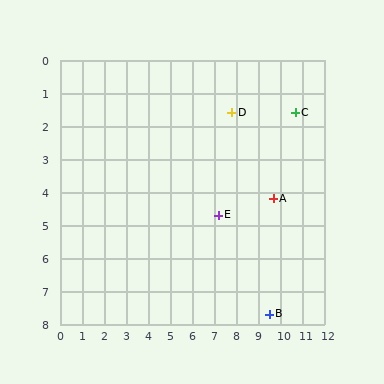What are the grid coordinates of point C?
Point C is at approximately (10.7, 1.6).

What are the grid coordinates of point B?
Point B is at approximately (9.5, 7.7).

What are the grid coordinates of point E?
Point E is at approximately (7.2, 4.7).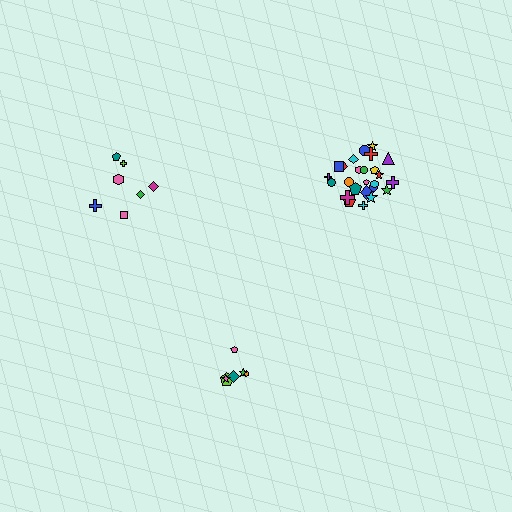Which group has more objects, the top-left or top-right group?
The top-right group.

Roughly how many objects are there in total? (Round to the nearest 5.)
Roughly 40 objects in total.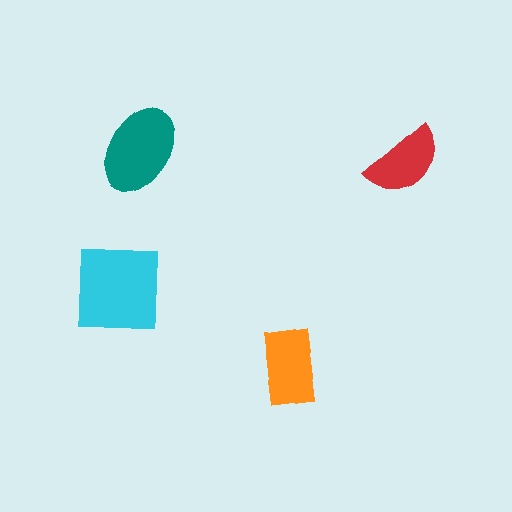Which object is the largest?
The cyan square.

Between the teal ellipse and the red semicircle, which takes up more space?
The teal ellipse.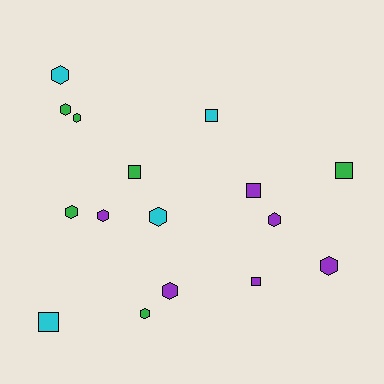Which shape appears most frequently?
Hexagon, with 10 objects.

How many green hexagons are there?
There are 4 green hexagons.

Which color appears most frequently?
Green, with 6 objects.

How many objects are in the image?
There are 16 objects.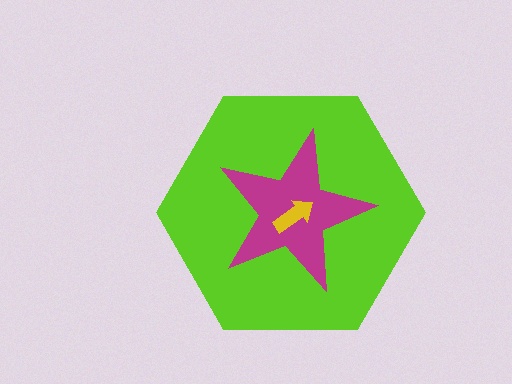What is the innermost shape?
The yellow arrow.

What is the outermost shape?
The lime hexagon.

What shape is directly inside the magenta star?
The yellow arrow.